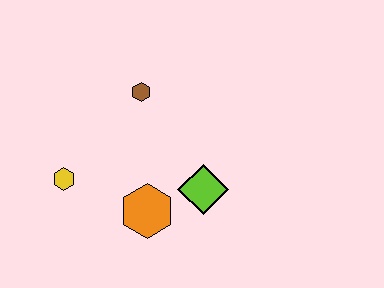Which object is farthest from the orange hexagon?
The brown hexagon is farthest from the orange hexagon.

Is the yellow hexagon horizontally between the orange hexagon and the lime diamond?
No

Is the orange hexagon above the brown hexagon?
No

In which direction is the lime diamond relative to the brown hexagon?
The lime diamond is below the brown hexagon.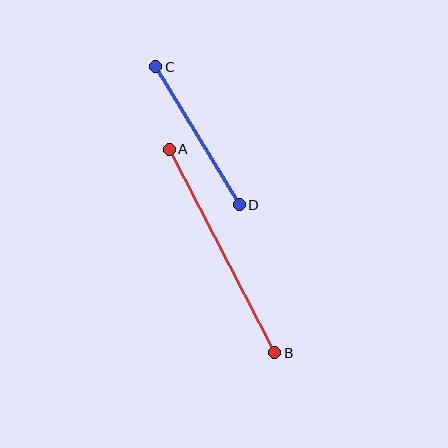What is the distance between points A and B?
The distance is approximately 229 pixels.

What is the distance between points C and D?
The distance is approximately 162 pixels.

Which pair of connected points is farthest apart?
Points A and B are farthest apart.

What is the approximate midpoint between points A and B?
The midpoint is at approximately (222, 251) pixels.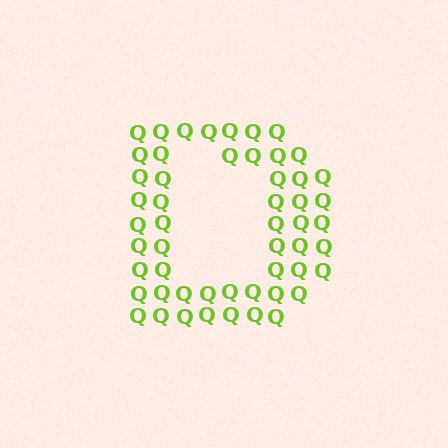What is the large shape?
The large shape is the letter D.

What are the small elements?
The small elements are letter Q's.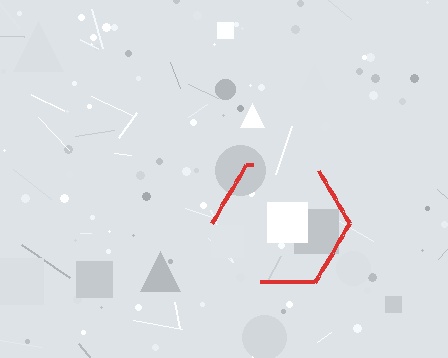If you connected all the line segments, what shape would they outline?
They would outline a hexagon.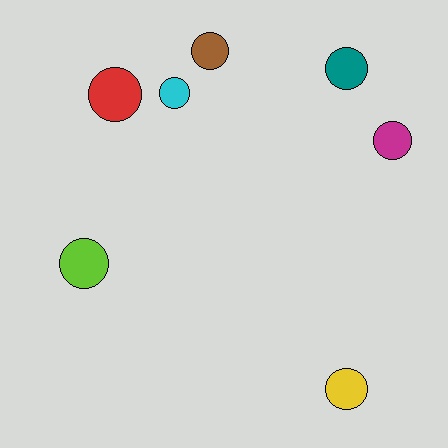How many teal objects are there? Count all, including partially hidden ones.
There is 1 teal object.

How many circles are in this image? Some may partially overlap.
There are 7 circles.